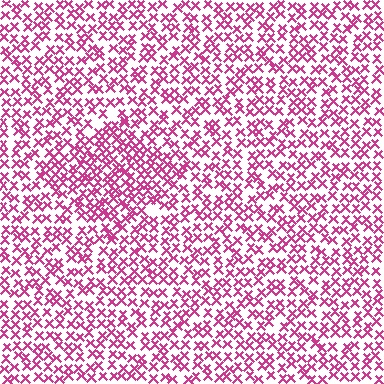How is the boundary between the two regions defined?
The boundary is defined by a change in element density (approximately 1.6x ratio). All elements are the same color, size, and shape.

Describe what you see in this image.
The image contains small magenta elements arranged at two different densities. A diamond-shaped region is visible where the elements are more densely packed than the surrounding area.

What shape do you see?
I see a diamond.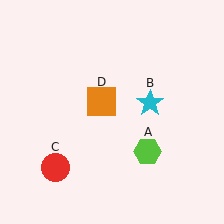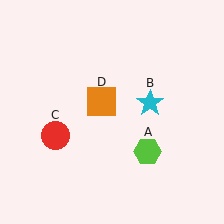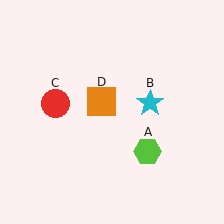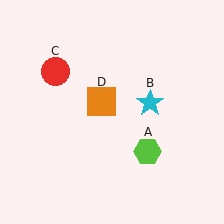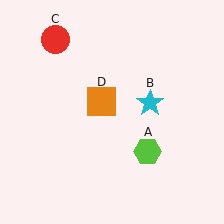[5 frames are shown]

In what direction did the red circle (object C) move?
The red circle (object C) moved up.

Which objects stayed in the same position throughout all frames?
Lime hexagon (object A) and cyan star (object B) and orange square (object D) remained stationary.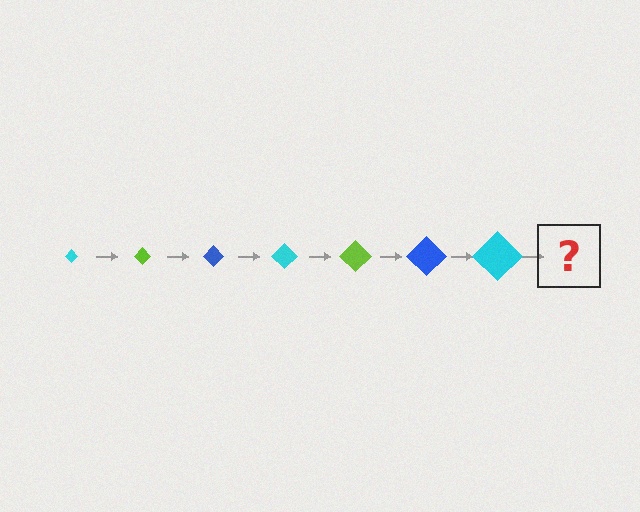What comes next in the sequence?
The next element should be a lime diamond, larger than the previous one.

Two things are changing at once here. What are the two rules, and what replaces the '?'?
The two rules are that the diamond grows larger each step and the color cycles through cyan, lime, and blue. The '?' should be a lime diamond, larger than the previous one.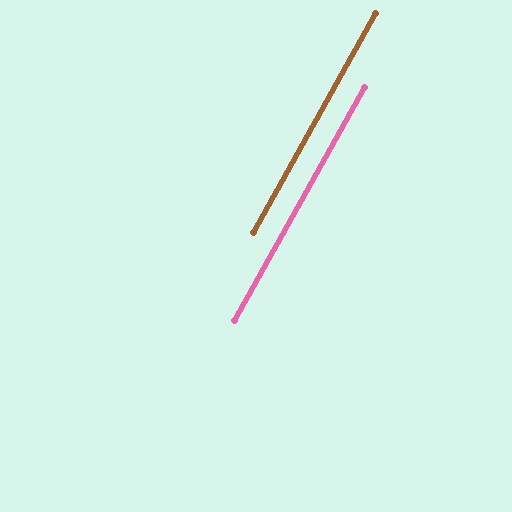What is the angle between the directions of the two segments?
Approximately 0 degrees.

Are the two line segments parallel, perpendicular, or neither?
Parallel — their directions differ by only 0.0°.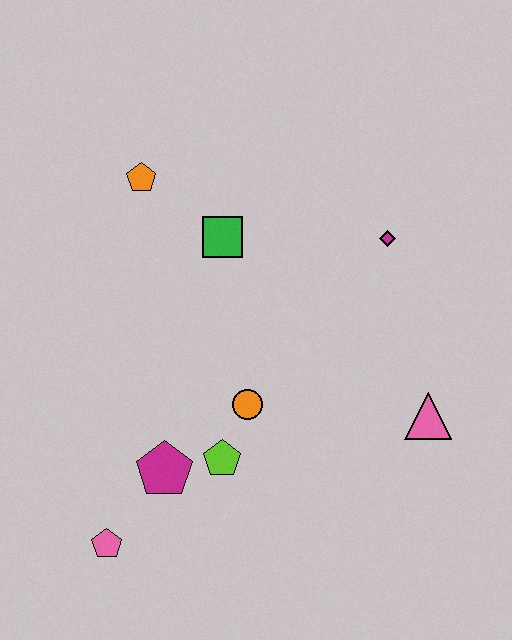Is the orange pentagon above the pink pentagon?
Yes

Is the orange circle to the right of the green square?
Yes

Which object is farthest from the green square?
The pink pentagon is farthest from the green square.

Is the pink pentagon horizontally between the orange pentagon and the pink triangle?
No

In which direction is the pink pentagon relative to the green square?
The pink pentagon is below the green square.